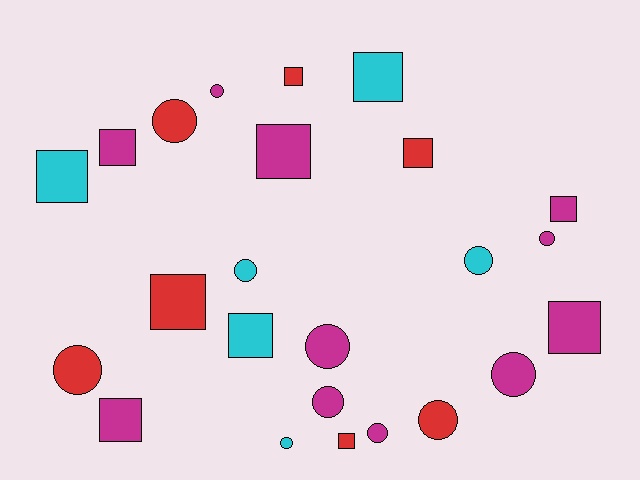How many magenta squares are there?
There are 5 magenta squares.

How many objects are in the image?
There are 24 objects.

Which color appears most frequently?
Magenta, with 11 objects.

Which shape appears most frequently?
Square, with 12 objects.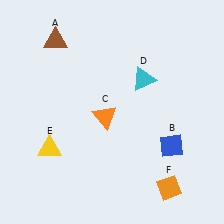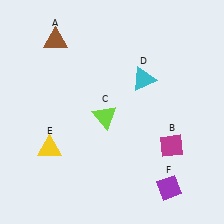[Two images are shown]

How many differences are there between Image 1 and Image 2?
There are 3 differences between the two images.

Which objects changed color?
B changed from blue to magenta. C changed from orange to lime. F changed from orange to purple.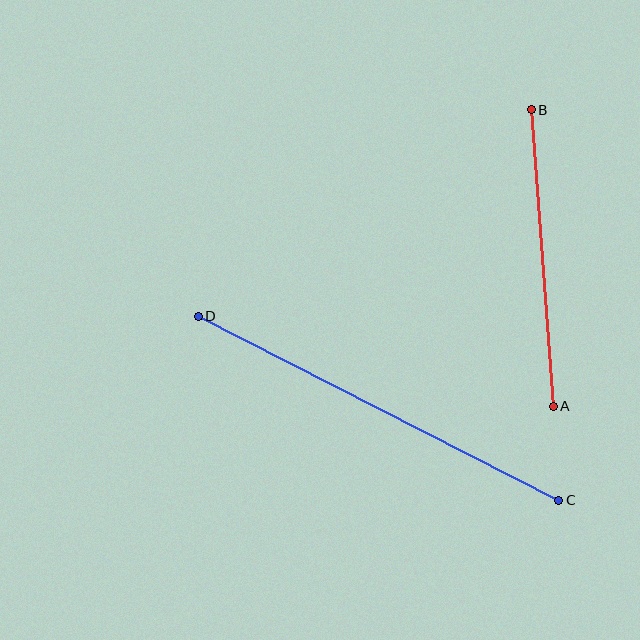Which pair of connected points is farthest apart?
Points C and D are farthest apart.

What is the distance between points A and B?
The distance is approximately 297 pixels.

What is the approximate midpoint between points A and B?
The midpoint is at approximately (542, 258) pixels.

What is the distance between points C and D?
The distance is approximately 405 pixels.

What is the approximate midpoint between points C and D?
The midpoint is at approximately (378, 408) pixels.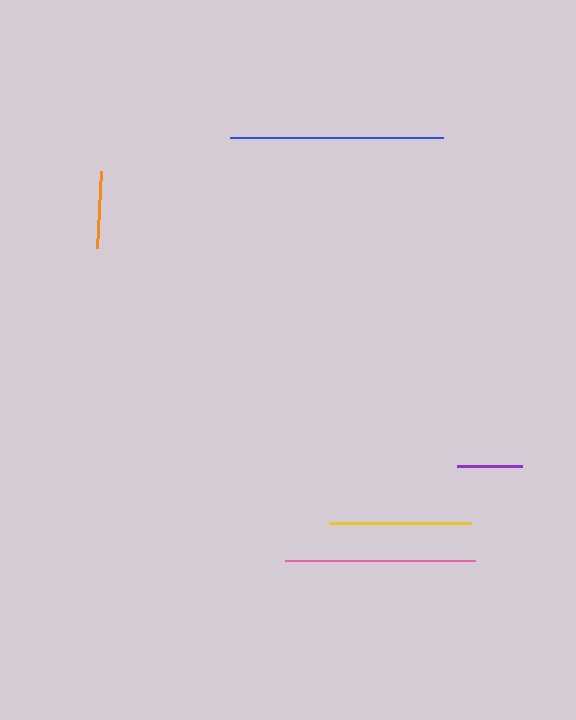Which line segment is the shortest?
The purple line is the shortest at approximately 65 pixels.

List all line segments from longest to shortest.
From longest to shortest: blue, pink, yellow, orange, purple.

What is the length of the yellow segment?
The yellow segment is approximately 142 pixels long.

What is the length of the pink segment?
The pink segment is approximately 190 pixels long.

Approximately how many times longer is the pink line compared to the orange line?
The pink line is approximately 2.5 times the length of the orange line.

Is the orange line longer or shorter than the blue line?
The blue line is longer than the orange line.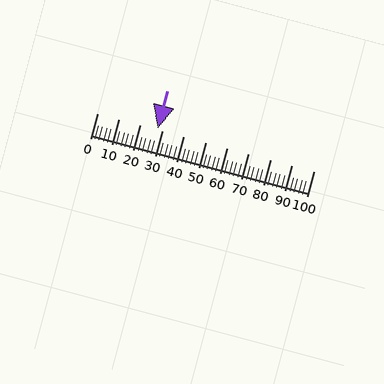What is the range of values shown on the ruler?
The ruler shows values from 0 to 100.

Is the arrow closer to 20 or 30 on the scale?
The arrow is closer to 30.